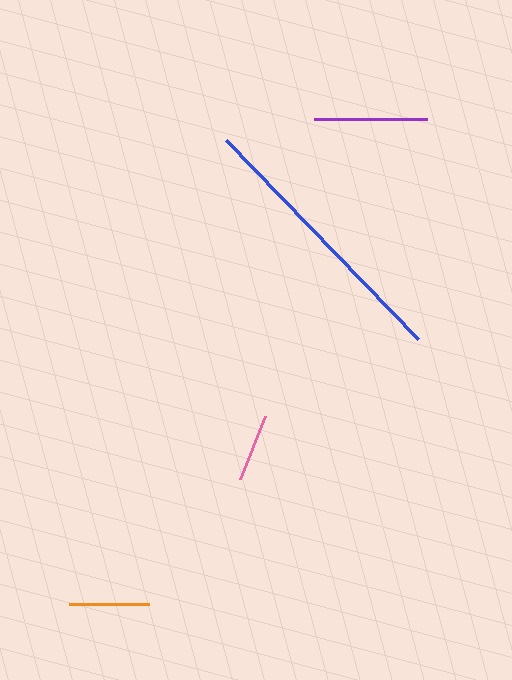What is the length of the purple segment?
The purple segment is approximately 113 pixels long.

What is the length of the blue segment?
The blue segment is approximately 276 pixels long.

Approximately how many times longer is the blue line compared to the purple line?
The blue line is approximately 2.4 times the length of the purple line.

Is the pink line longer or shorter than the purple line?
The purple line is longer than the pink line.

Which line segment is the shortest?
The pink line is the shortest at approximately 67 pixels.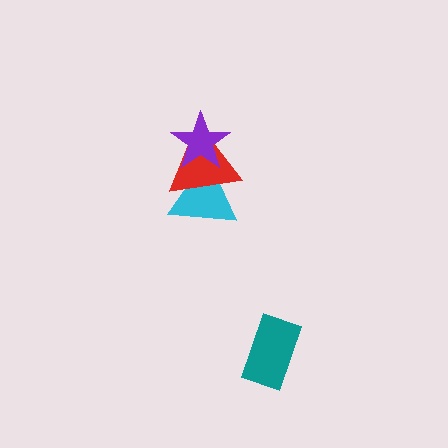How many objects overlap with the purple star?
2 objects overlap with the purple star.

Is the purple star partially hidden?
No, no other shape covers it.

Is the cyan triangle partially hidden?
Yes, it is partially covered by another shape.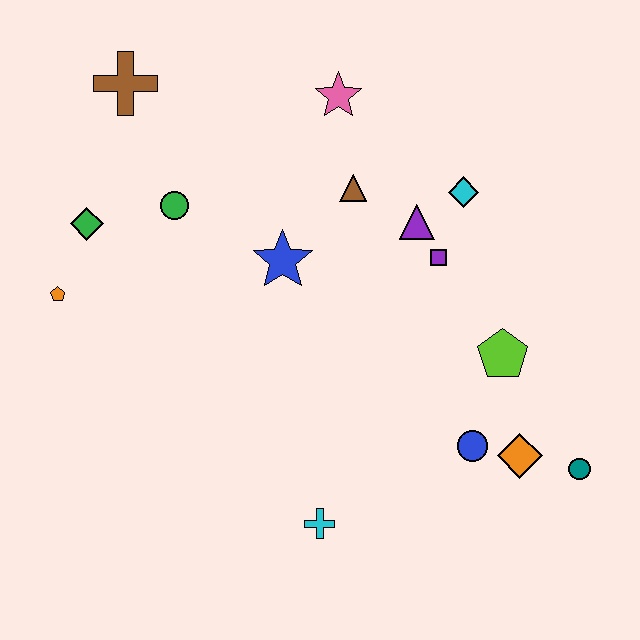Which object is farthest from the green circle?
The teal circle is farthest from the green circle.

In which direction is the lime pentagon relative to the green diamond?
The lime pentagon is to the right of the green diamond.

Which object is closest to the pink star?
The brown triangle is closest to the pink star.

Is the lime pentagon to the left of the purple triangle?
No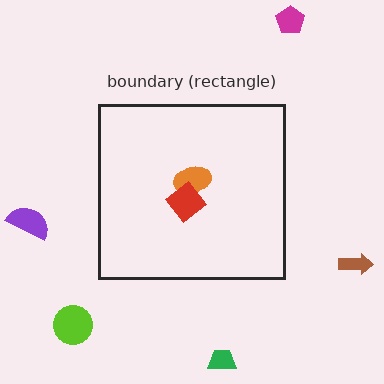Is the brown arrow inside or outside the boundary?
Outside.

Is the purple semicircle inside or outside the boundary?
Outside.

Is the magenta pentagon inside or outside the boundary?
Outside.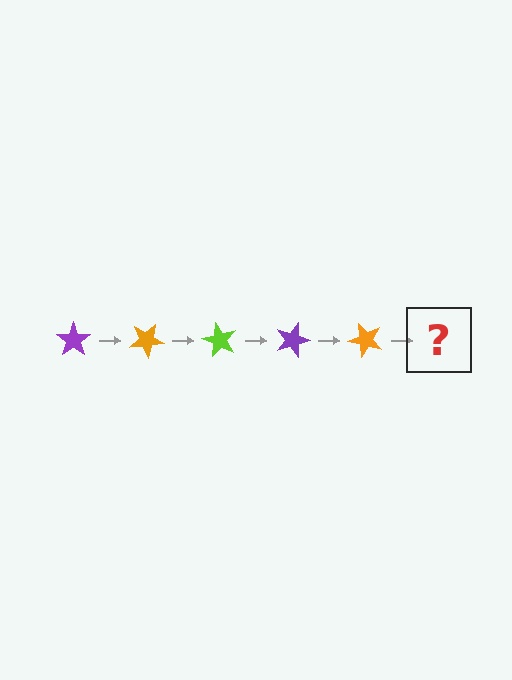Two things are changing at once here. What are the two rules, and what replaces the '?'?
The two rules are that it rotates 30 degrees each step and the color cycles through purple, orange, and lime. The '?' should be a lime star, rotated 150 degrees from the start.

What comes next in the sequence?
The next element should be a lime star, rotated 150 degrees from the start.